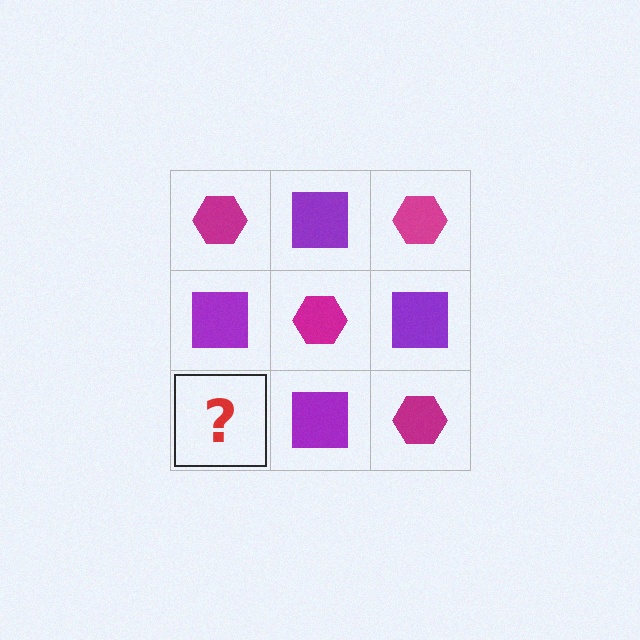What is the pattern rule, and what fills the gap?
The rule is that it alternates magenta hexagon and purple square in a checkerboard pattern. The gap should be filled with a magenta hexagon.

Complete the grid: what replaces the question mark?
The question mark should be replaced with a magenta hexagon.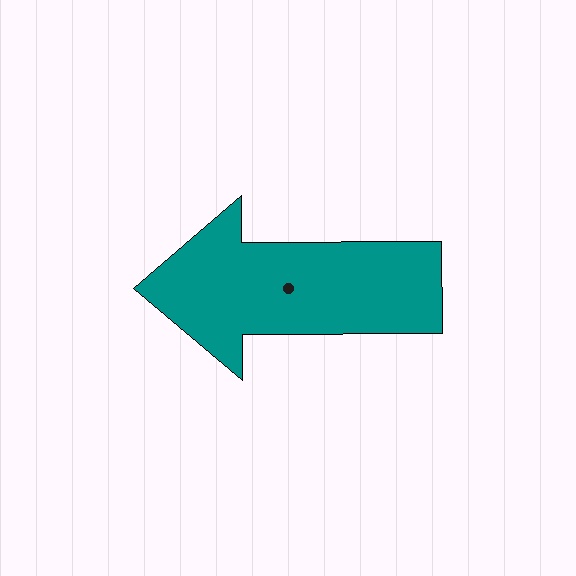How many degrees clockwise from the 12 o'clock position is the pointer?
Approximately 270 degrees.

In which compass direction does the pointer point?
West.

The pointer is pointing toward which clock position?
Roughly 9 o'clock.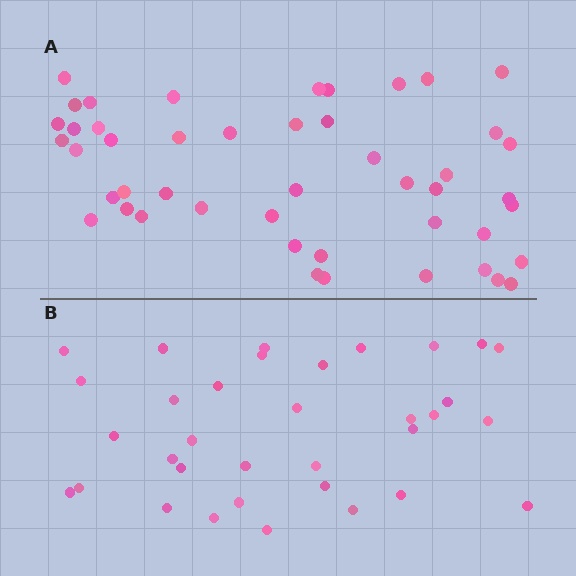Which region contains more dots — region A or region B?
Region A (the top region) has more dots.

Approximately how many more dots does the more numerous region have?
Region A has approximately 15 more dots than region B.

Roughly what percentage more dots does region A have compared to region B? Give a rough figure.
About 40% more.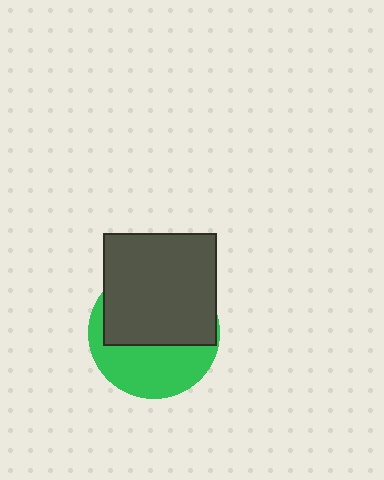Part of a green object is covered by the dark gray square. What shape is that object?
It is a circle.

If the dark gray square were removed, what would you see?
You would see the complete green circle.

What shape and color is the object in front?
The object in front is a dark gray square.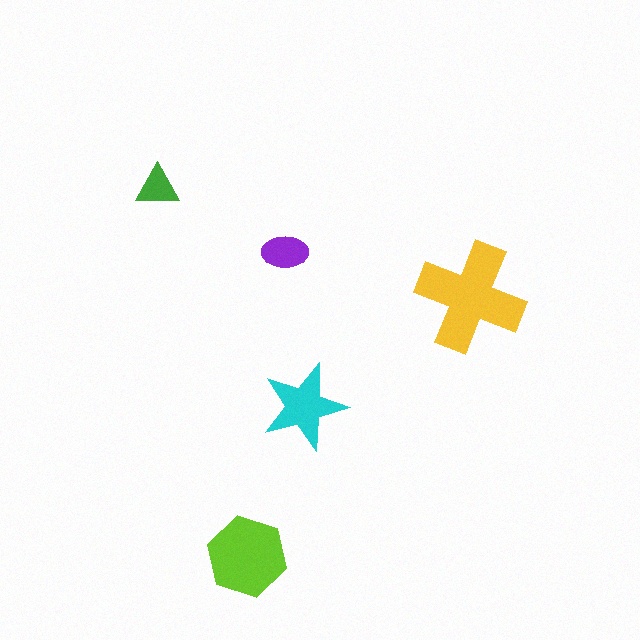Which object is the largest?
The yellow cross.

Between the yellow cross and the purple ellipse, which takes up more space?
The yellow cross.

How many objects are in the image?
There are 5 objects in the image.